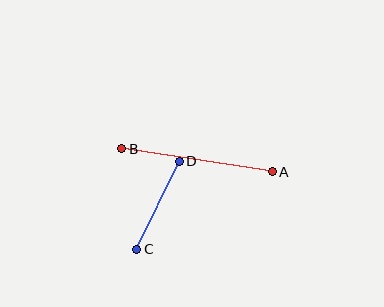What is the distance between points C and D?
The distance is approximately 98 pixels.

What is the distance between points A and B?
The distance is approximately 153 pixels.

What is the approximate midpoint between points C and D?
The midpoint is at approximately (158, 205) pixels.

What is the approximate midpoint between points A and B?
The midpoint is at approximately (197, 160) pixels.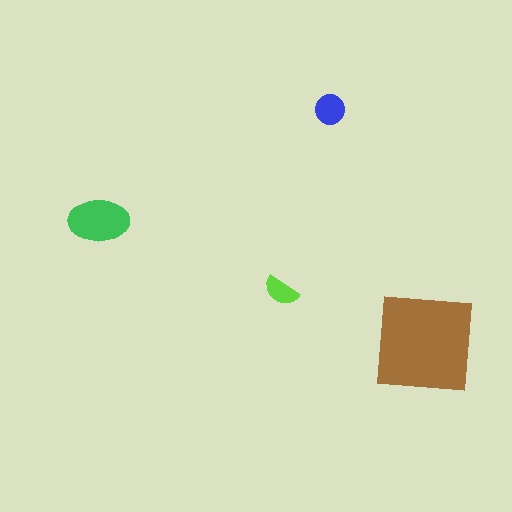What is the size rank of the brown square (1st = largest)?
1st.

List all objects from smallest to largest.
The lime semicircle, the blue circle, the green ellipse, the brown square.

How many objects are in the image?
There are 4 objects in the image.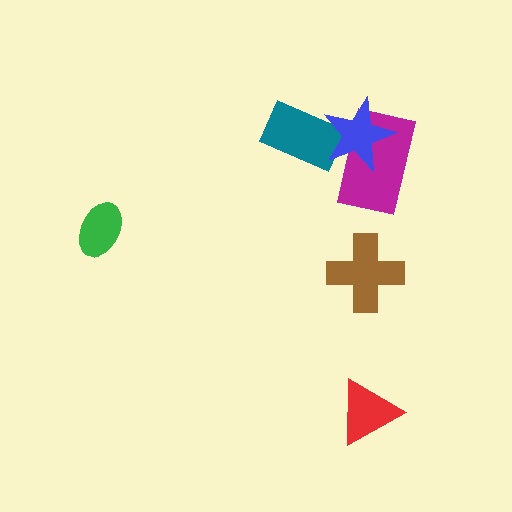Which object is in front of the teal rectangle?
The blue star is in front of the teal rectangle.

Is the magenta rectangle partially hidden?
Yes, it is partially covered by another shape.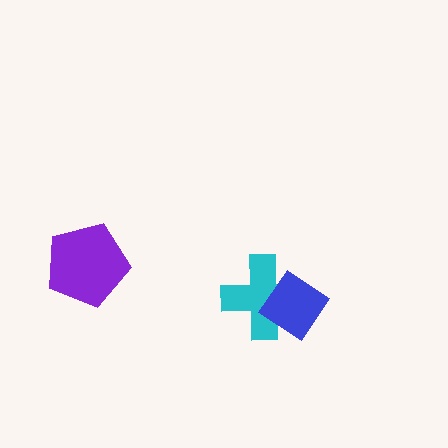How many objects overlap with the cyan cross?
1 object overlaps with the cyan cross.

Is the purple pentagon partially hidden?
No, no other shape covers it.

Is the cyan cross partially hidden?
Yes, it is partially covered by another shape.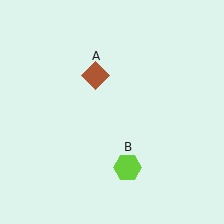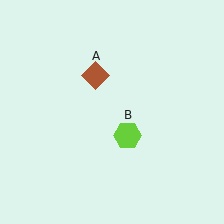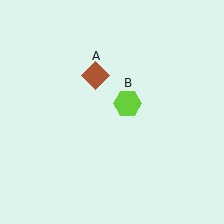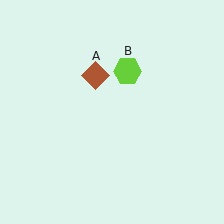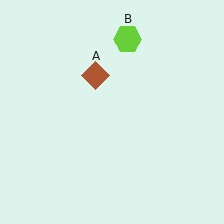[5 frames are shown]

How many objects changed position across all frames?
1 object changed position: lime hexagon (object B).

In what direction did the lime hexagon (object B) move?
The lime hexagon (object B) moved up.